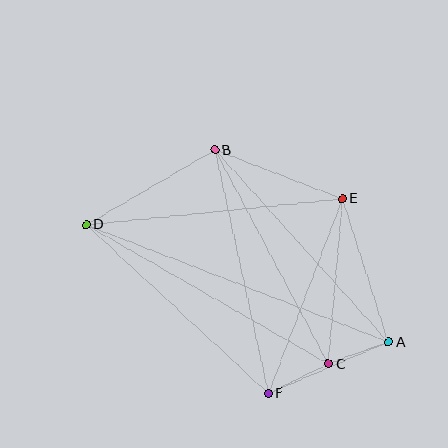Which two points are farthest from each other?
Points A and D are farthest from each other.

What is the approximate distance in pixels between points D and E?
The distance between D and E is approximately 257 pixels.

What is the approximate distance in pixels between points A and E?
The distance between A and E is approximately 151 pixels.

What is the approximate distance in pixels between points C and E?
The distance between C and E is approximately 166 pixels.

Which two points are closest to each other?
Points A and C are closest to each other.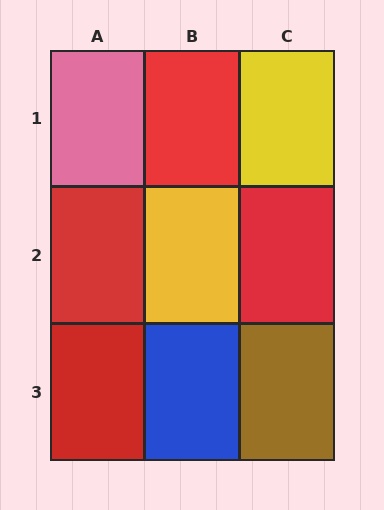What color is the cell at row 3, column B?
Blue.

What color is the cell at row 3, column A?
Red.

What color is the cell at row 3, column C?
Brown.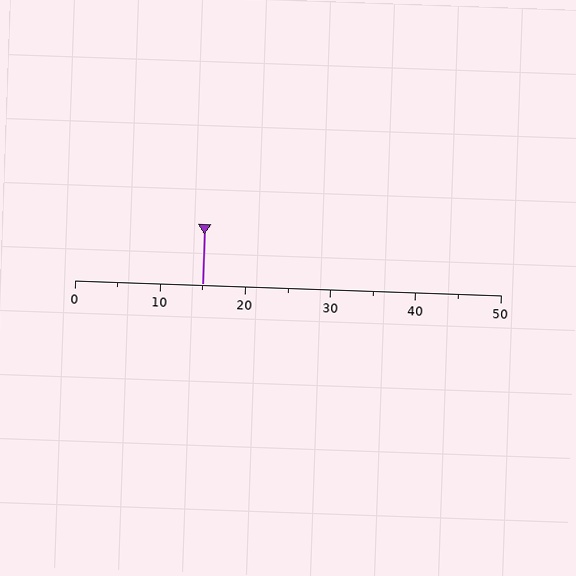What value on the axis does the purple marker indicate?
The marker indicates approximately 15.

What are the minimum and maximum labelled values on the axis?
The axis runs from 0 to 50.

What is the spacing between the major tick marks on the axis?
The major ticks are spaced 10 apart.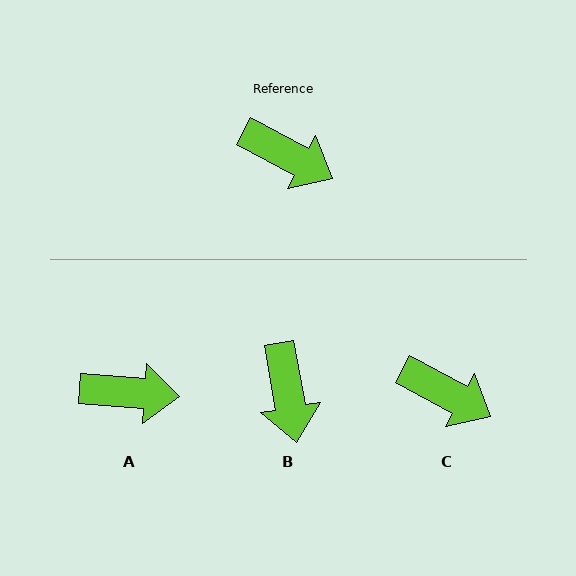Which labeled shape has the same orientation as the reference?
C.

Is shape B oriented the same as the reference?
No, it is off by about 52 degrees.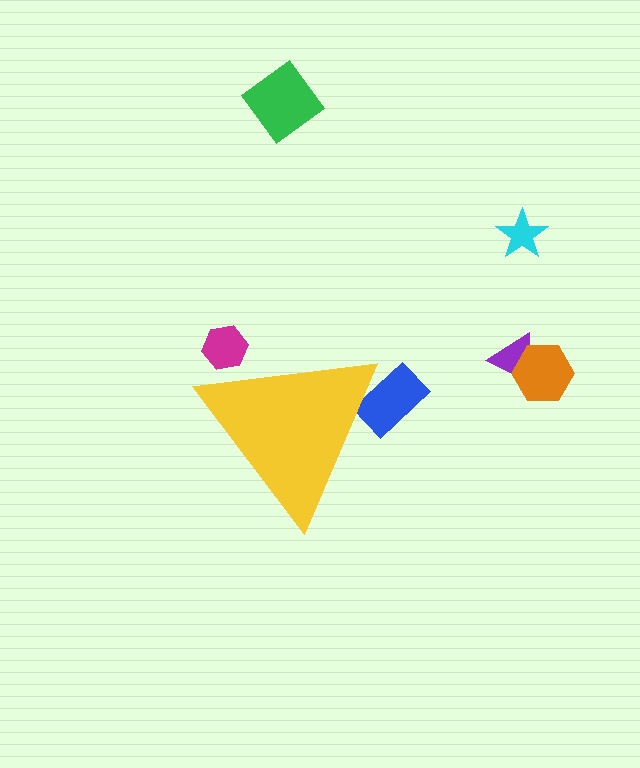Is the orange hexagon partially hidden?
No, the orange hexagon is fully visible.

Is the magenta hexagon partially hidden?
Yes, the magenta hexagon is partially hidden behind the yellow triangle.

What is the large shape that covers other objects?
A yellow triangle.